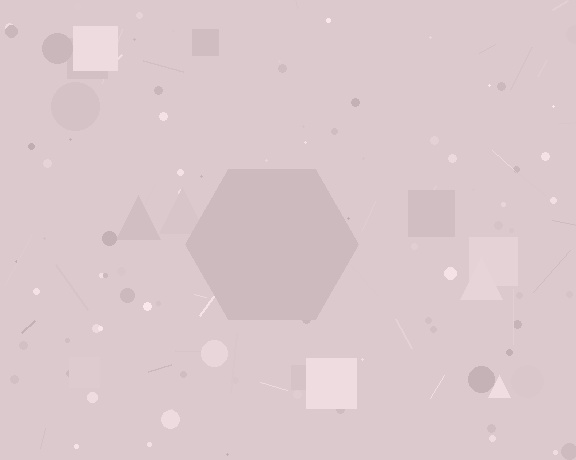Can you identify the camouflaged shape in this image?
The camouflaged shape is a hexagon.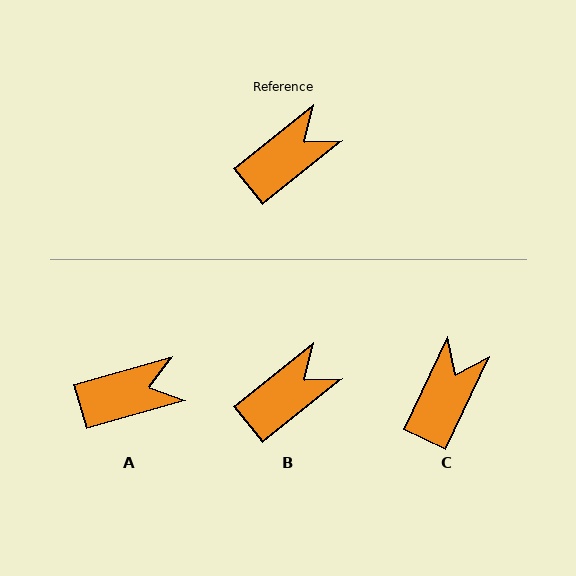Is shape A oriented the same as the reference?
No, it is off by about 23 degrees.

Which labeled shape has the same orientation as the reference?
B.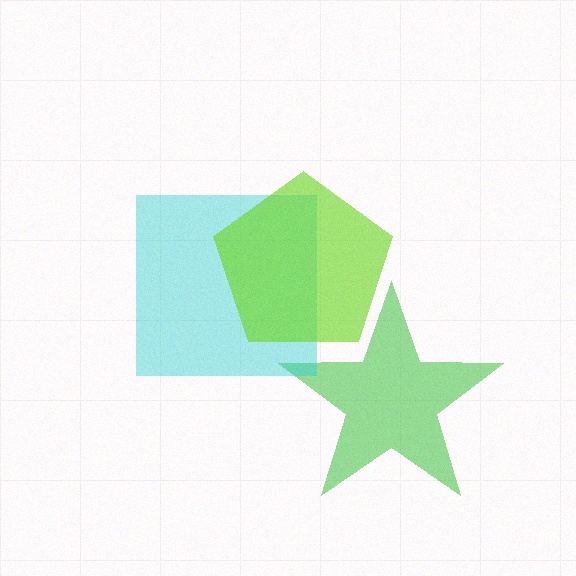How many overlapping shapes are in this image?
There are 3 overlapping shapes in the image.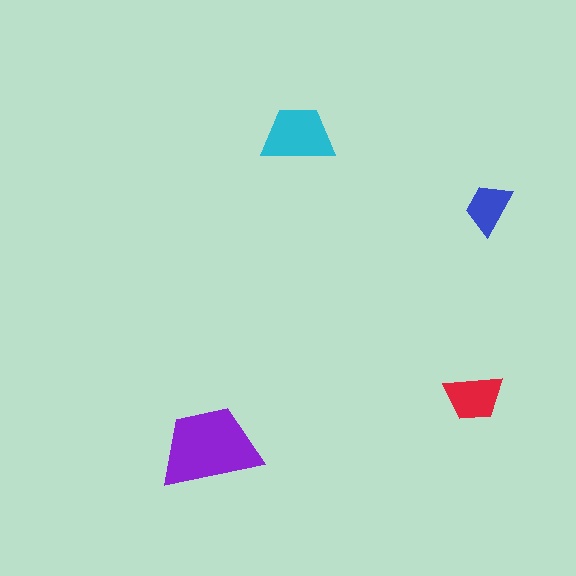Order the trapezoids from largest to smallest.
the purple one, the cyan one, the red one, the blue one.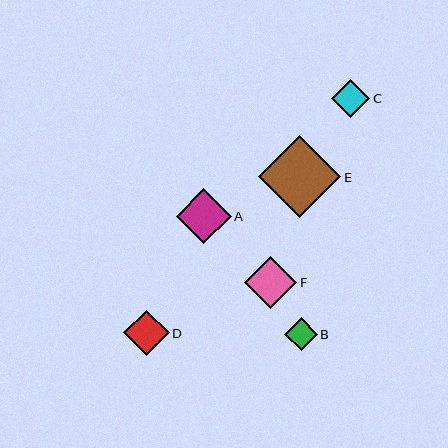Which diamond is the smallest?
Diamond B is the smallest with a size of approximately 33 pixels.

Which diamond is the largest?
Diamond E is the largest with a size of approximately 82 pixels.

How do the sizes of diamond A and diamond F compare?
Diamond A and diamond F are approximately the same size.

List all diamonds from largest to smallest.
From largest to smallest: E, A, F, D, C, B.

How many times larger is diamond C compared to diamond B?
Diamond C is approximately 1.2 times the size of diamond B.